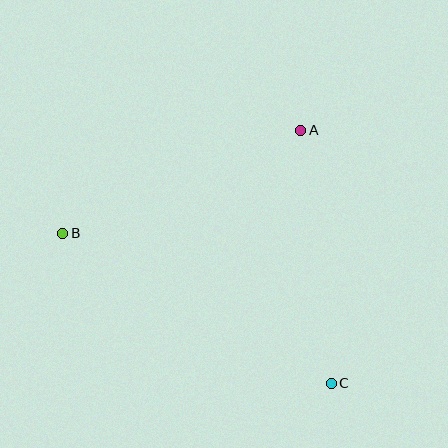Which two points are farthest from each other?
Points B and C are farthest from each other.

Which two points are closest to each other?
Points A and C are closest to each other.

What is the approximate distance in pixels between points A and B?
The distance between A and B is approximately 259 pixels.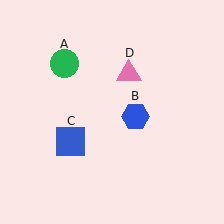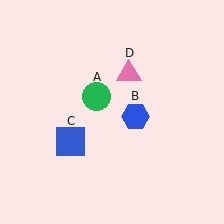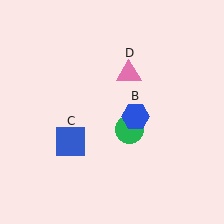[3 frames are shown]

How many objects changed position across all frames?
1 object changed position: green circle (object A).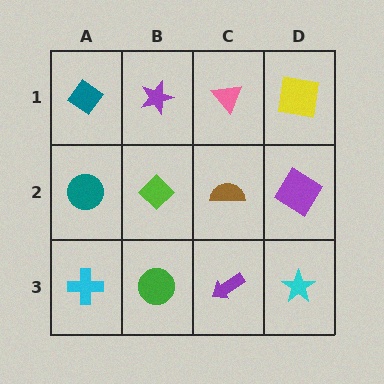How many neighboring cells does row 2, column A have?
3.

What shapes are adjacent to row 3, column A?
A teal circle (row 2, column A), a green circle (row 3, column B).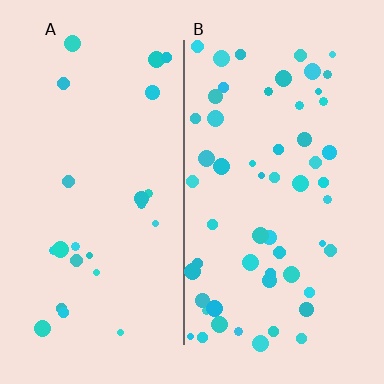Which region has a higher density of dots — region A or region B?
B (the right).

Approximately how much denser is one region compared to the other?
Approximately 2.2× — region B over region A.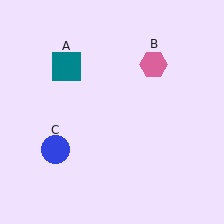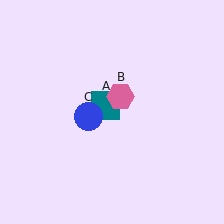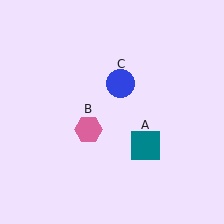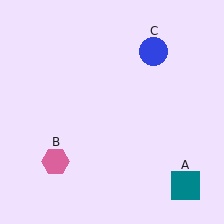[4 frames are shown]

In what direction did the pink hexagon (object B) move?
The pink hexagon (object B) moved down and to the left.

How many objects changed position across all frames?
3 objects changed position: teal square (object A), pink hexagon (object B), blue circle (object C).